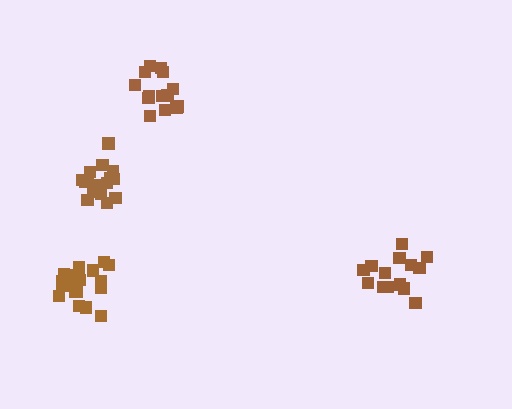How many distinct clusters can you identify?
There are 4 distinct clusters.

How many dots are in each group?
Group 1: 20 dots, Group 2: 14 dots, Group 3: 14 dots, Group 4: 18 dots (66 total).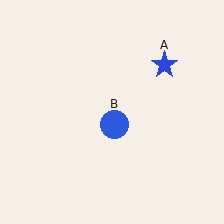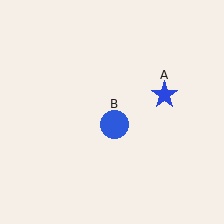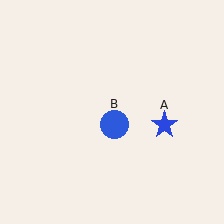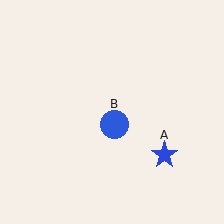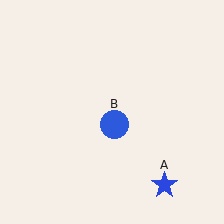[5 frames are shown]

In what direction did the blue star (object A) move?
The blue star (object A) moved down.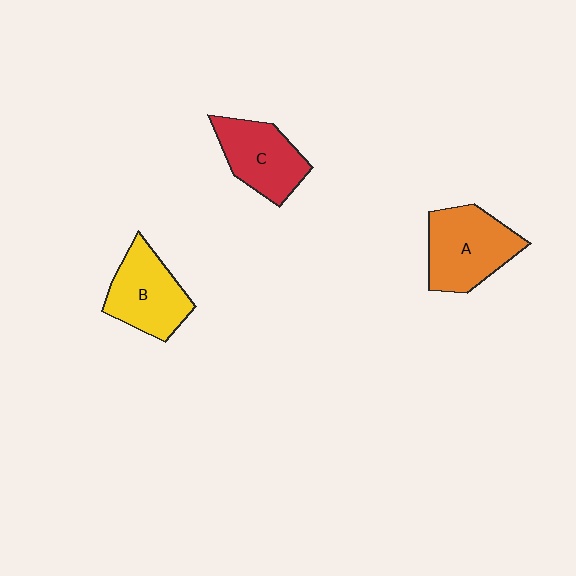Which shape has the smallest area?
Shape C (red).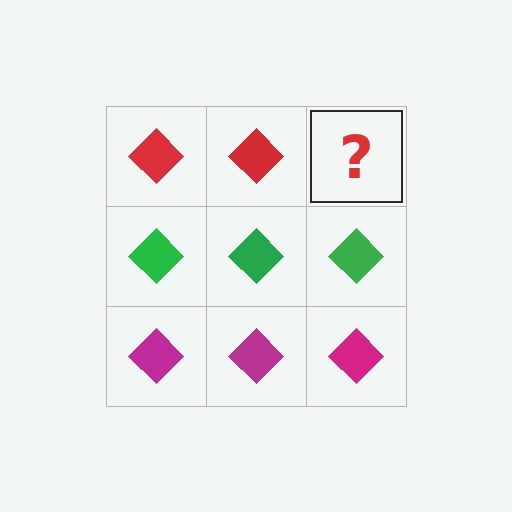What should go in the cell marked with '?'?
The missing cell should contain a red diamond.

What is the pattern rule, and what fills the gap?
The rule is that each row has a consistent color. The gap should be filled with a red diamond.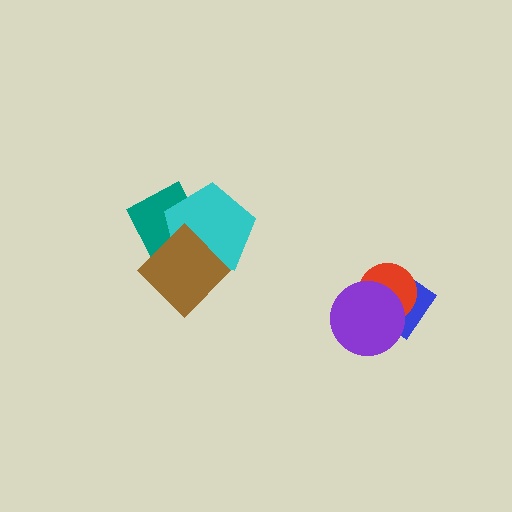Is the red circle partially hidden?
Yes, it is partially covered by another shape.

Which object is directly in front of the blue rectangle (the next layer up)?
The red circle is directly in front of the blue rectangle.